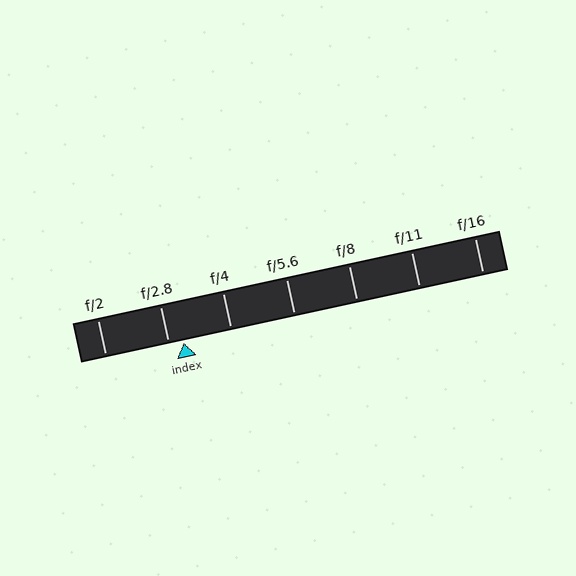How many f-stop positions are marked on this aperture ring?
There are 7 f-stop positions marked.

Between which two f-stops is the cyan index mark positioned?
The index mark is between f/2.8 and f/4.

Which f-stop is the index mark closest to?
The index mark is closest to f/2.8.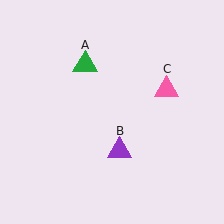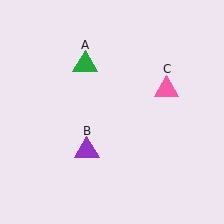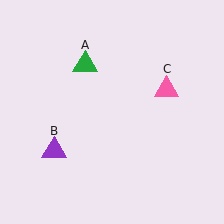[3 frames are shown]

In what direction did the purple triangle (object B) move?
The purple triangle (object B) moved left.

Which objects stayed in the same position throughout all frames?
Green triangle (object A) and pink triangle (object C) remained stationary.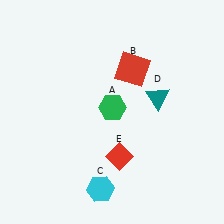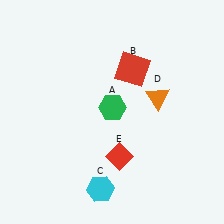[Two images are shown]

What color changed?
The triangle (D) changed from teal in Image 1 to orange in Image 2.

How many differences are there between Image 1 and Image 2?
There is 1 difference between the two images.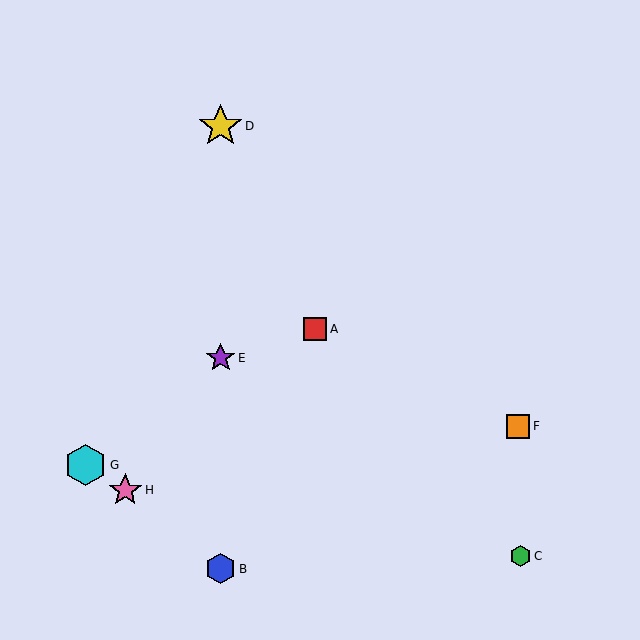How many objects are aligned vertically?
3 objects (B, D, E) are aligned vertically.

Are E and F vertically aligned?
No, E is at x≈221 and F is at x≈518.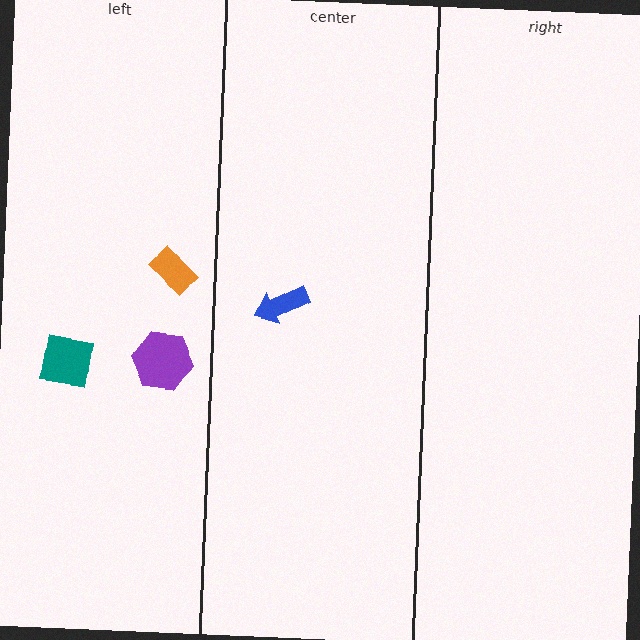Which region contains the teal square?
The left region.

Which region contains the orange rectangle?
The left region.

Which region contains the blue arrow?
The center region.